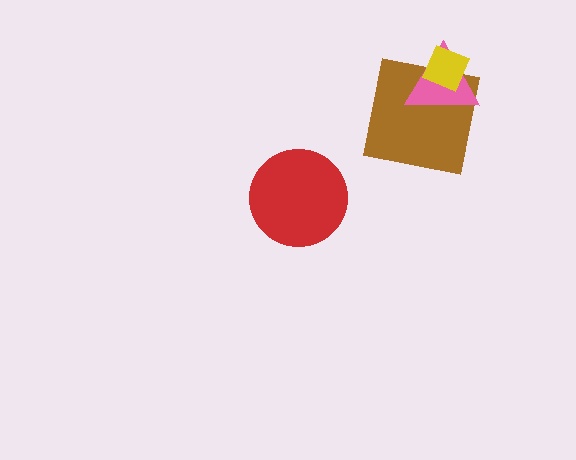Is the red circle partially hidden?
No, no other shape covers it.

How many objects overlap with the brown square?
2 objects overlap with the brown square.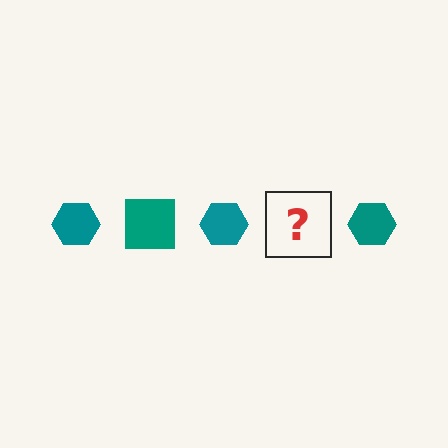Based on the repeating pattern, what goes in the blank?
The blank should be a teal square.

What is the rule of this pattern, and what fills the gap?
The rule is that the pattern cycles through hexagon, square shapes in teal. The gap should be filled with a teal square.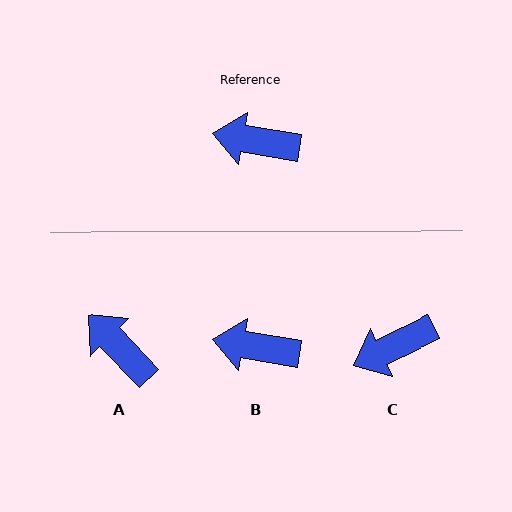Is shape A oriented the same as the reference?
No, it is off by about 37 degrees.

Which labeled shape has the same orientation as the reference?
B.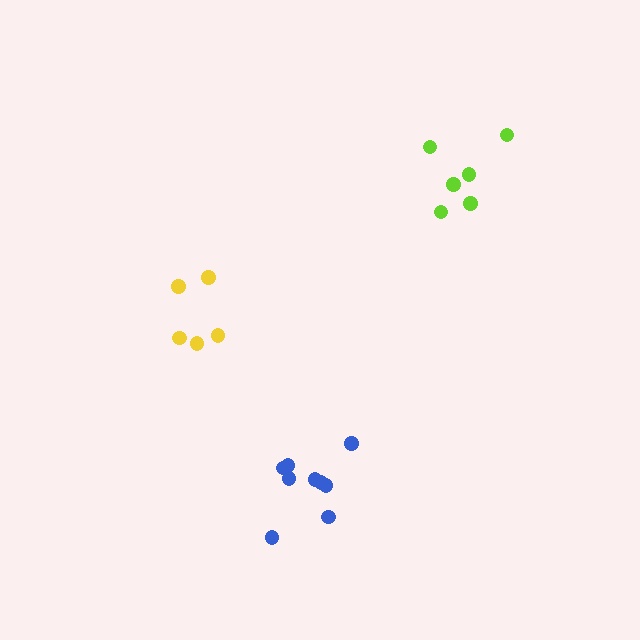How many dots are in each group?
Group 1: 5 dots, Group 2: 9 dots, Group 3: 6 dots (20 total).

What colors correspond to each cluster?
The clusters are colored: yellow, blue, lime.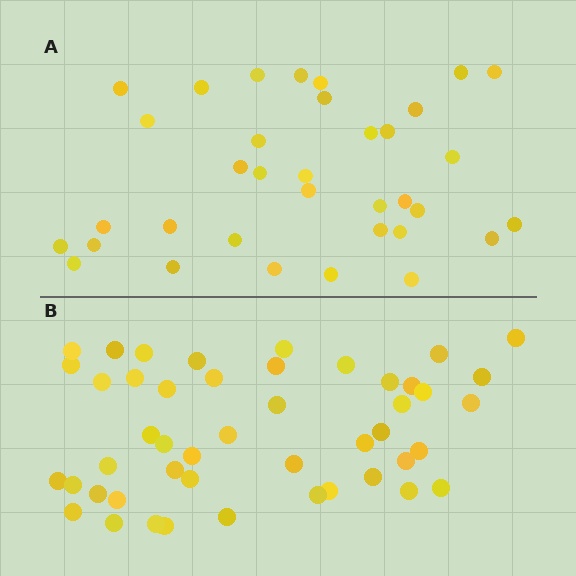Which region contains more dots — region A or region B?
Region B (the bottom region) has more dots.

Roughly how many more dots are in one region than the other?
Region B has roughly 12 or so more dots than region A.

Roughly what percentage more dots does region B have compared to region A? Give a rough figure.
About 35% more.